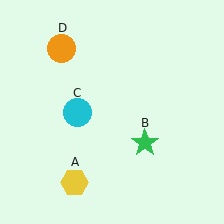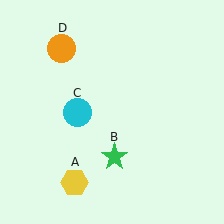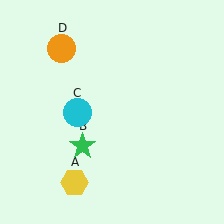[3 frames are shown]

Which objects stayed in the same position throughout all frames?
Yellow hexagon (object A) and cyan circle (object C) and orange circle (object D) remained stationary.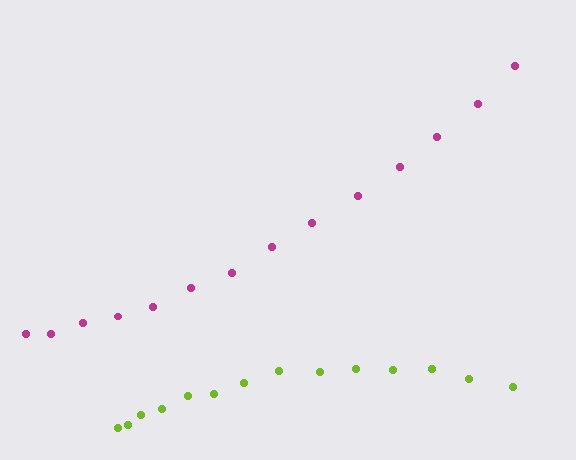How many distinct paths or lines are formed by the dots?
There are 2 distinct paths.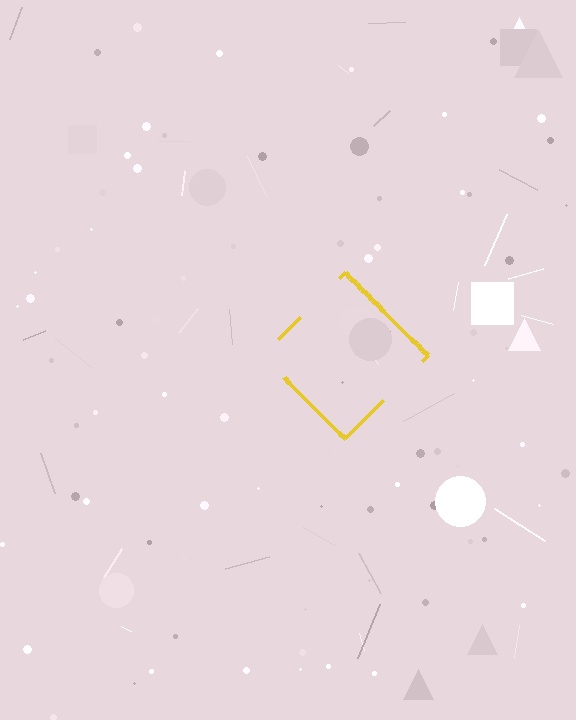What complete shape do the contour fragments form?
The contour fragments form a diamond.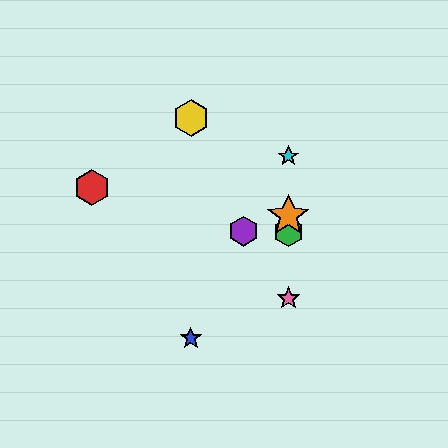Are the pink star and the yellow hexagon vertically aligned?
No, the pink star is at x≈288 and the yellow hexagon is at x≈191.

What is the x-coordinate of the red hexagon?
The red hexagon is at x≈92.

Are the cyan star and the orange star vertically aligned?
Yes, both are at x≈288.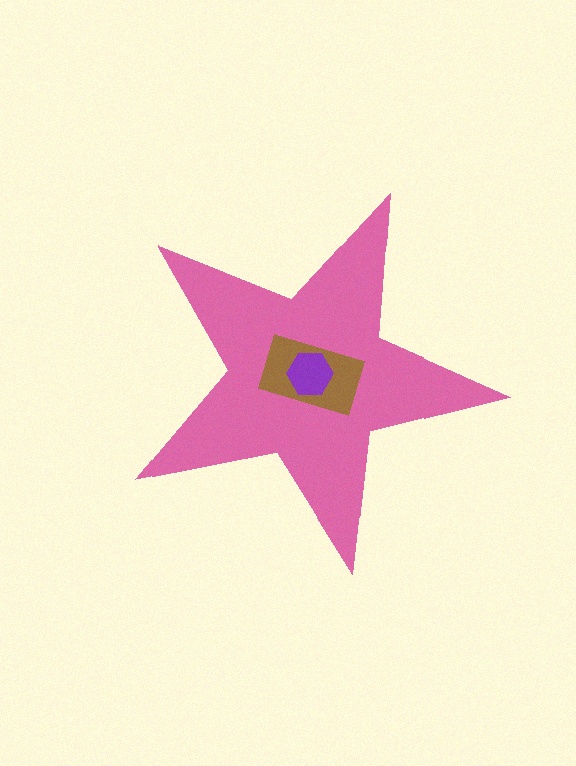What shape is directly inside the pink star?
The brown rectangle.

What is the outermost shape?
The pink star.